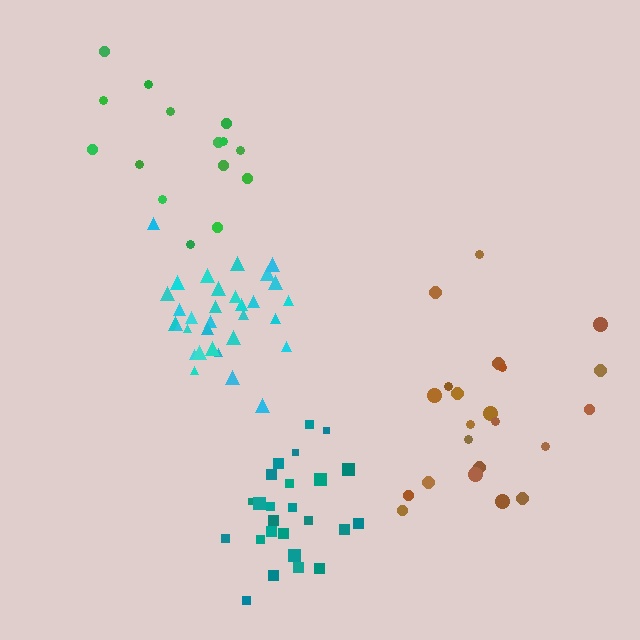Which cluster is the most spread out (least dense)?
Green.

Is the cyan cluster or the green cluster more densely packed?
Cyan.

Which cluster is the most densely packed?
Cyan.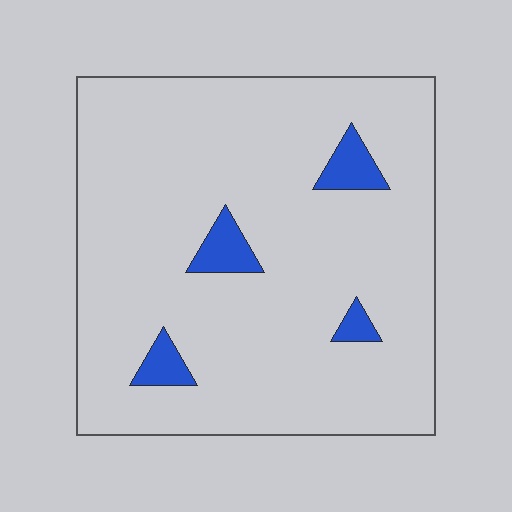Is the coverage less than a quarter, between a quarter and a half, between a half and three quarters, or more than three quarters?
Less than a quarter.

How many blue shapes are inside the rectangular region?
4.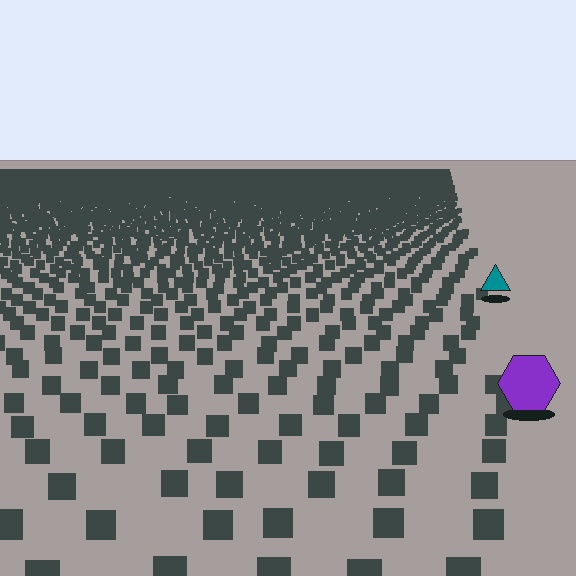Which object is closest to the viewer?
The purple hexagon is closest. The texture marks near it are larger and more spread out.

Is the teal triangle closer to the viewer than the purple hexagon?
No. The purple hexagon is closer — you can tell from the texture gradient: the ground texture is coarser near it.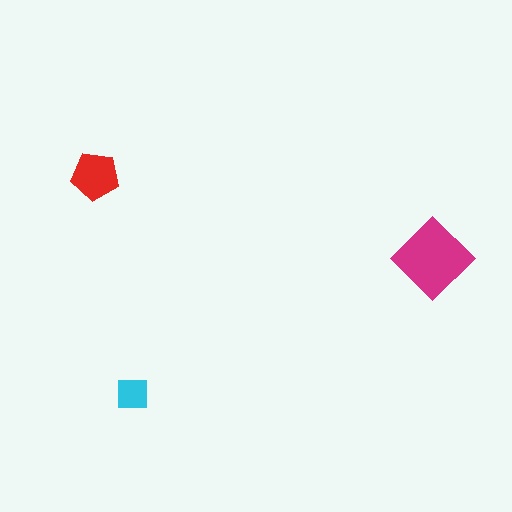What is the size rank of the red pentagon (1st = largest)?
2nd.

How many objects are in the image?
There are 3 objects in the image.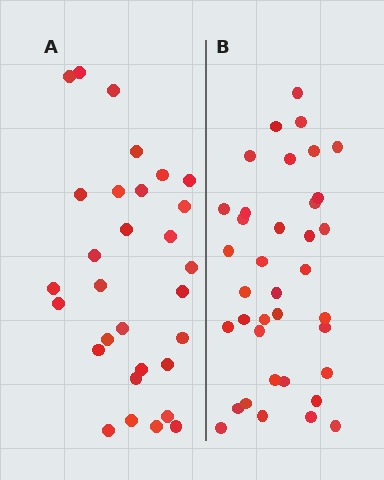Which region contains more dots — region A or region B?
Region B (the right region) has more dots.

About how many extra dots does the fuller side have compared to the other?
Region B has roughly 8 or so more dots than region A.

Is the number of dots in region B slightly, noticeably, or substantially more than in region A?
Region B has only slightly more — the two regions are fairly close. The ratio is roughly 1.2 to 1.